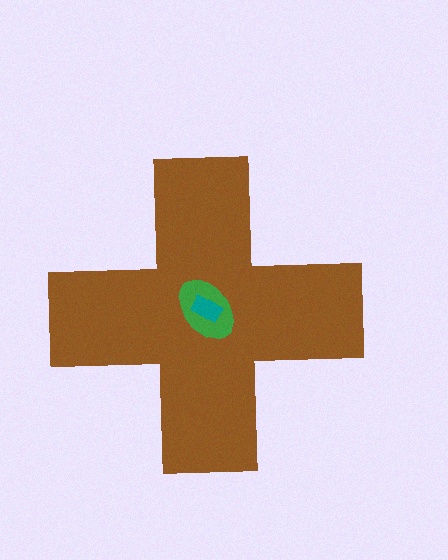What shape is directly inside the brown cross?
The green ellipse.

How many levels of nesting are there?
3.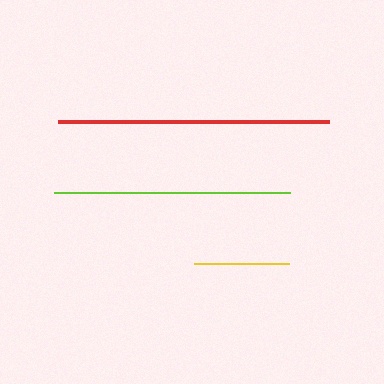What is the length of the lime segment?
The lime segment is approximately 236 pixels long.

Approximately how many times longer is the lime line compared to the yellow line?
The lime line is approximately 2.5 times the length of the yellow line.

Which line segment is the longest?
The red line is the longest at approximately 271 pixels.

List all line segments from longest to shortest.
From longest to shortest: red, lime, yellow.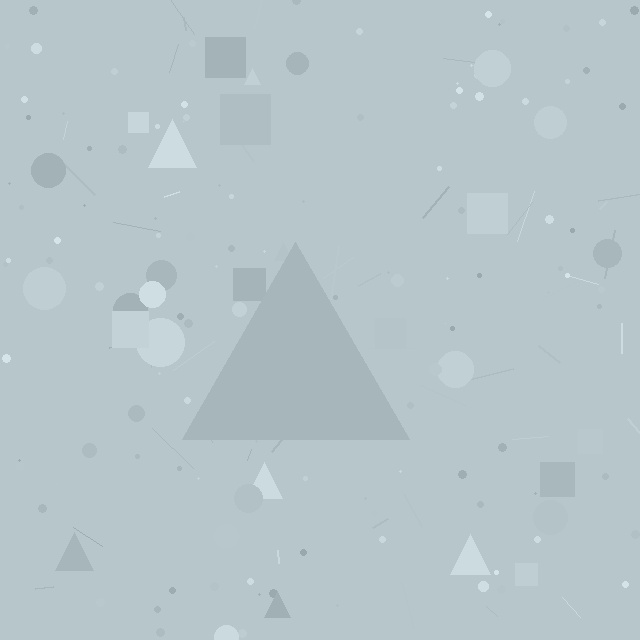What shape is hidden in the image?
A triangle is hidden in the image.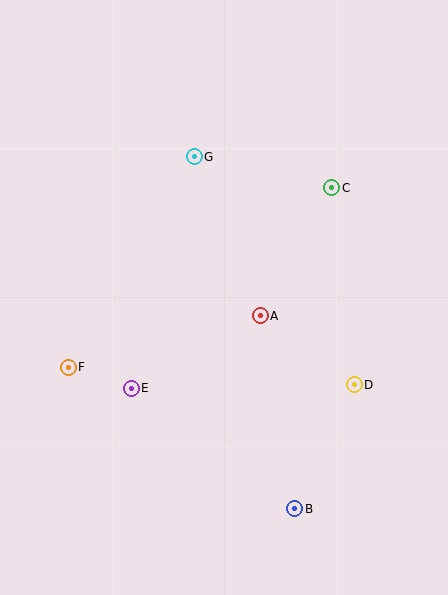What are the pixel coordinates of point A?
Point A is at (260, 316).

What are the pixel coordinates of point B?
Point B is at (294, 509).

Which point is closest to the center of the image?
Point A at (260, 316) is closest to the center.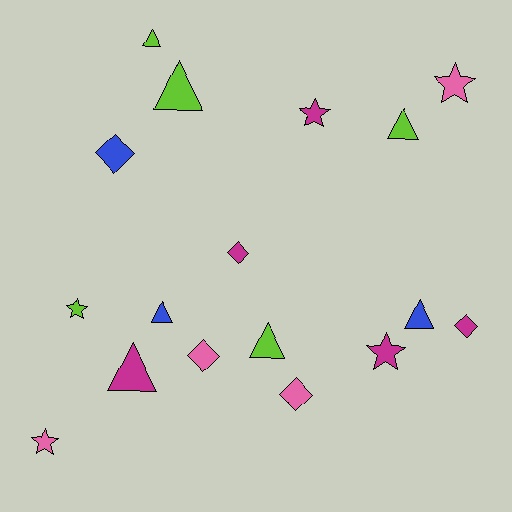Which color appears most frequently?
Magenta, with 5 objects.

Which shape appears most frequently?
Triangle, with 7 objects.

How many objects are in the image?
There are 17 objects.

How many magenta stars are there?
There are 2 magenta stars.